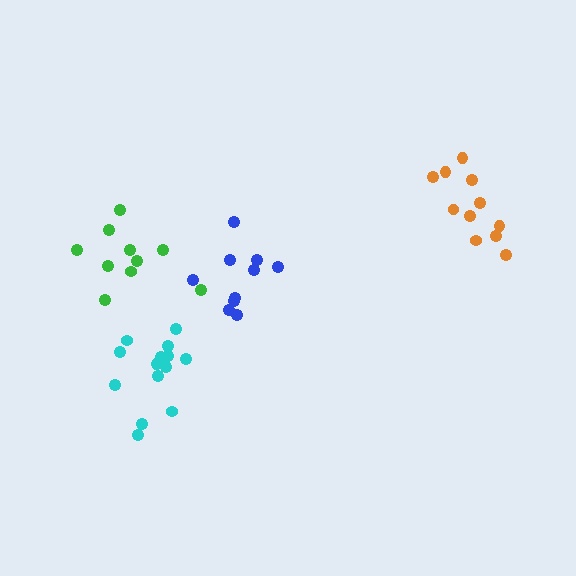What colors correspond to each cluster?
The clusters are colored: blue, green, cyan, orange.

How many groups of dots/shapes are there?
There are 4 groups.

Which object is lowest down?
The cyan cluster is bottommost.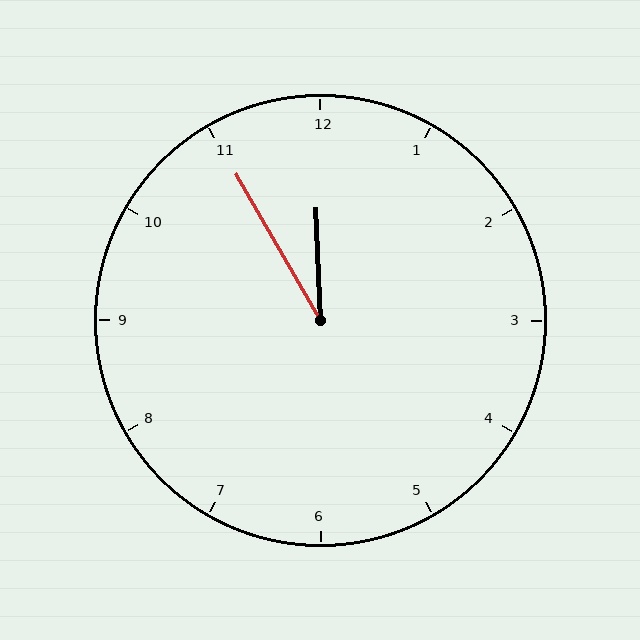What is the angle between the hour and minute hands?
Approximately 28 degrees.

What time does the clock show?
11:55.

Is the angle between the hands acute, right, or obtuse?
It is acute.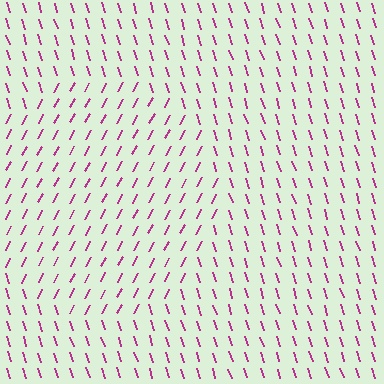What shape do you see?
I see a circle.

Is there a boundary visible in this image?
Yes, there is a texture boundary formed by a change in line orientation.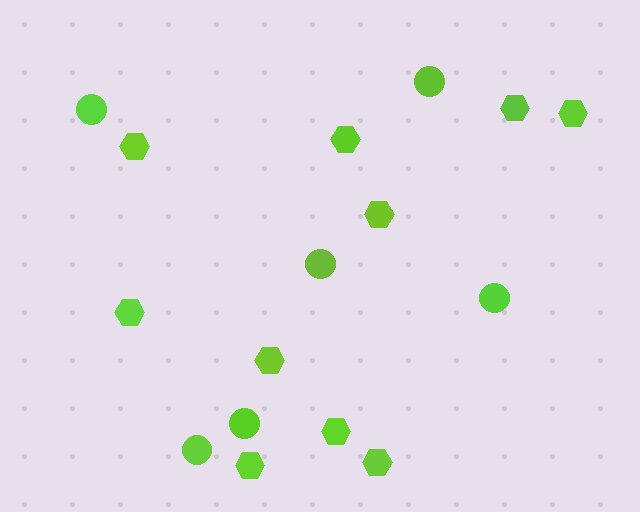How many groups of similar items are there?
There are 2 groups: one group of circles (6) and one group of hexagons (10).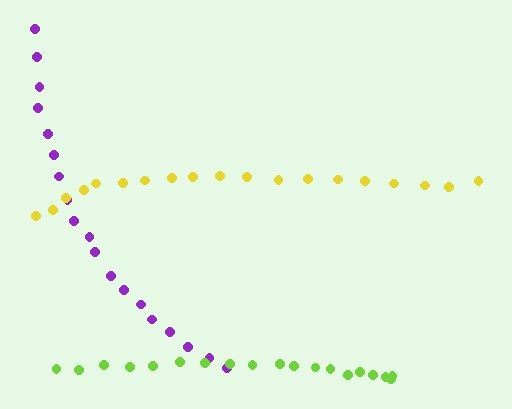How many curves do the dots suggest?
There are 3 distinct paths.